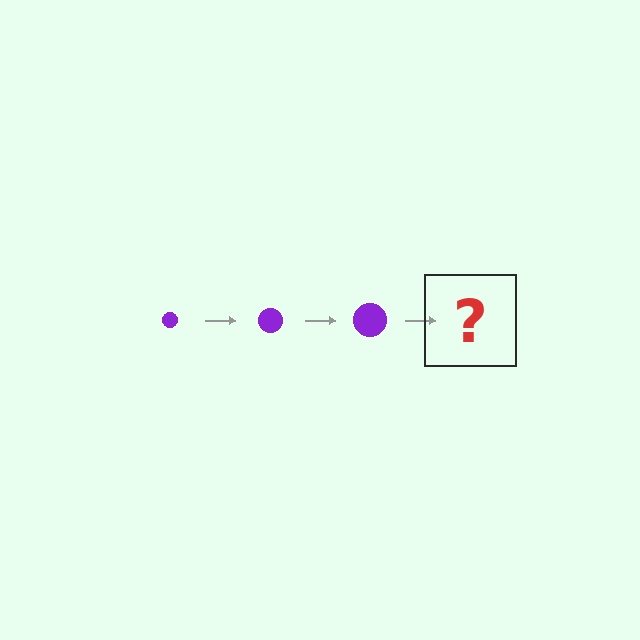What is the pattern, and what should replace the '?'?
The pattern is that the circle gets progressively larger each step. The '?' should be a purple circle, larger than the previous one.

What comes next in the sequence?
The next element should be a purple circle, larger than the previous one.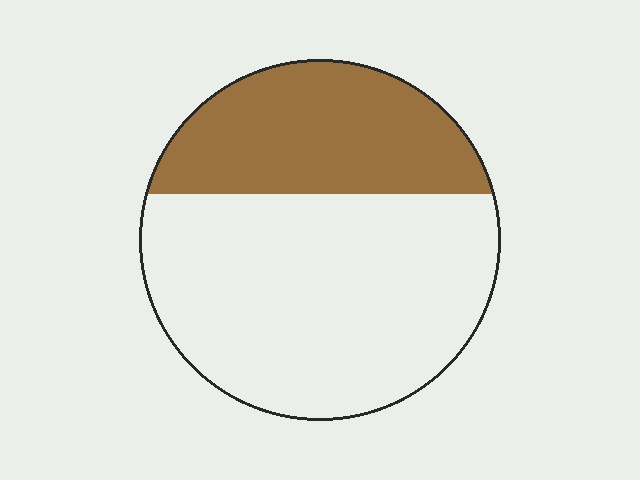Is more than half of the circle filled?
No.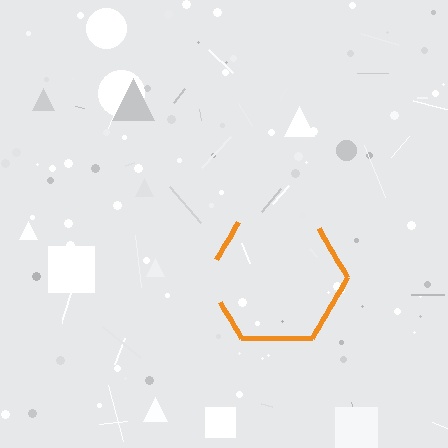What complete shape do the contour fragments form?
The contour fragments form a hexagon.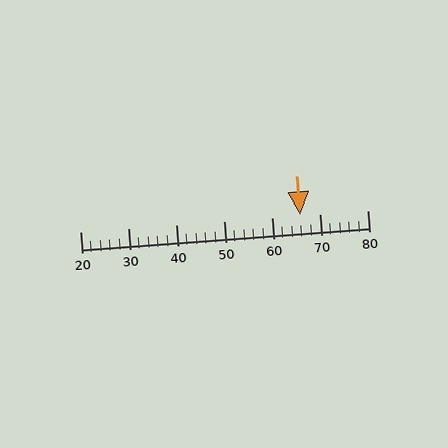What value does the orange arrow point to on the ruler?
The orange arrow points to approximately 66.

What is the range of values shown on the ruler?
The ruler shows values from 20 to 80.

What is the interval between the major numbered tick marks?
The major tick marks are spaced 10 units apart.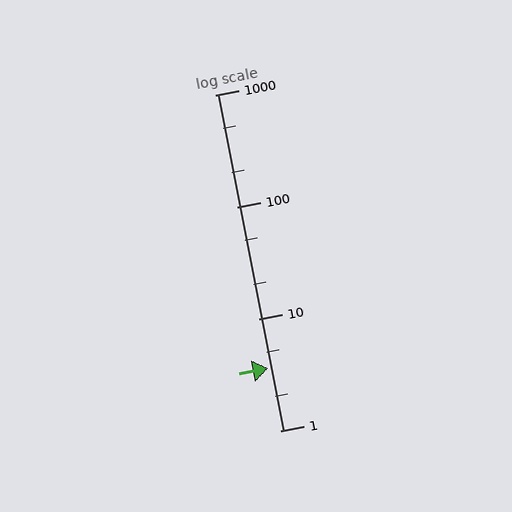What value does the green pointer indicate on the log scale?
The pointer indicates approximately 3.6.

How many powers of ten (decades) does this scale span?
The scale spans 3 decades, from 1 to 1000.